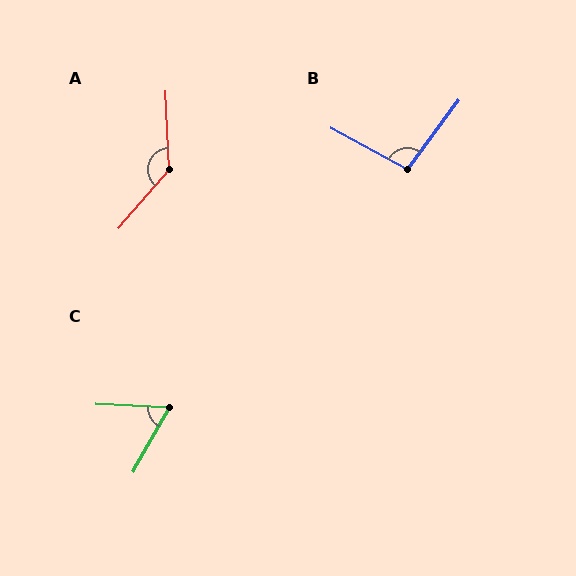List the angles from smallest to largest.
C (63°), B (98°), A (136°).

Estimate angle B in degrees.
Approximately 98 degrees.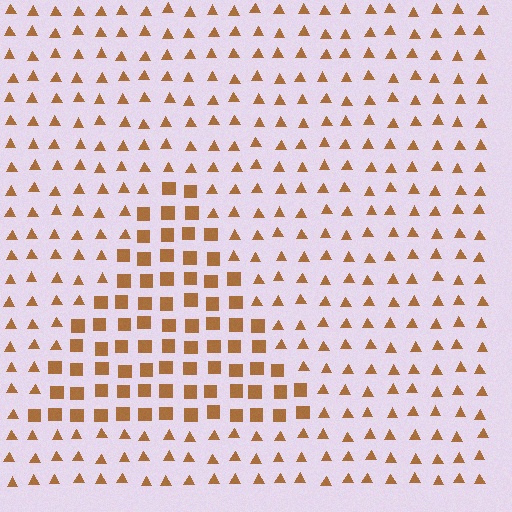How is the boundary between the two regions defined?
The boundary is defined by a change in element shape: squares inside vs. triangles outside. All elements share the same color and spacing.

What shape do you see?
I see a triangle.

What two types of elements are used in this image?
The image uses squares inside the triangle region and triangles outside it.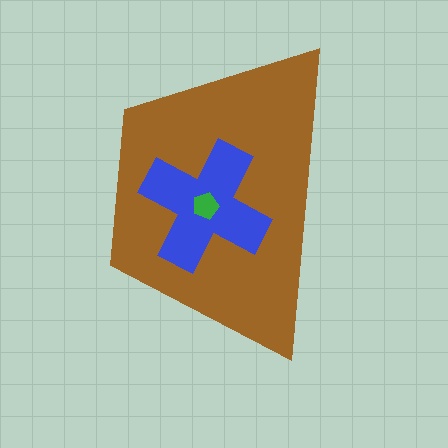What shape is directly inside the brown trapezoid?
The blue cross.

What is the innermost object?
The green pentagon.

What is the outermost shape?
The brown trapezoid.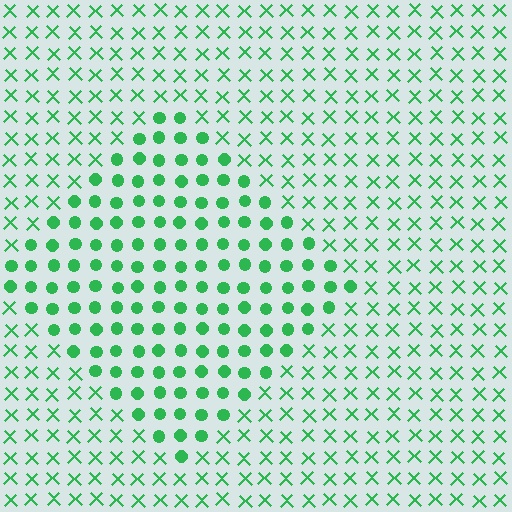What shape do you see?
I see a diamond.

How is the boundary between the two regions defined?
The boundary is defined by a change in element shape: circles inside vs. X marks outside. All elements share the same color and spacing.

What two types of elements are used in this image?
The image uses circles inside the diamond region and X marks outside it.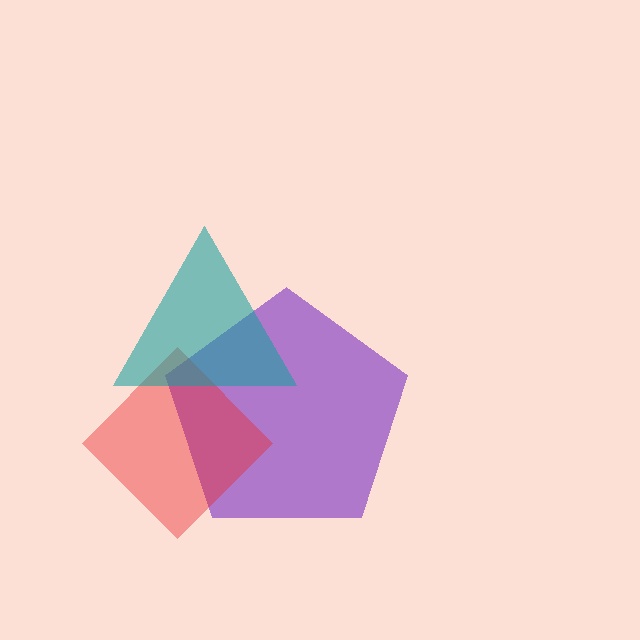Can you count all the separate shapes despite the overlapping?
Yes, there are 3 separate shapes.